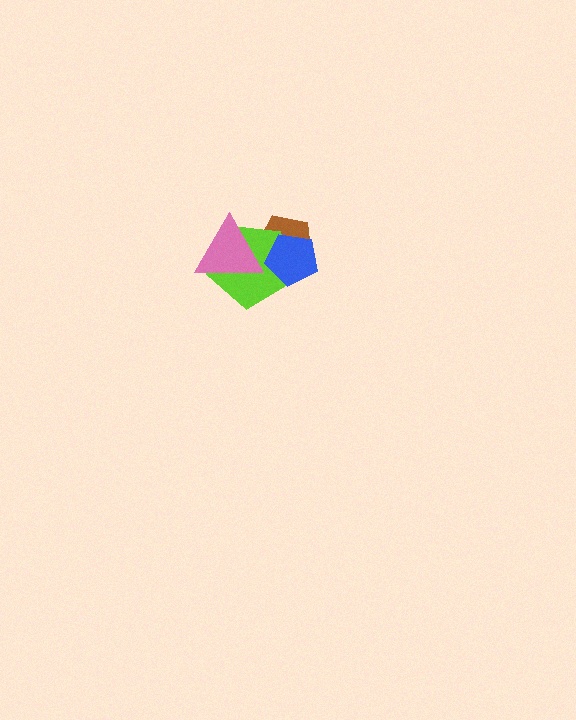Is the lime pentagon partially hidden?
Yes, it is partially covered by another shape.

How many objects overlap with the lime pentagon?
3 objects overlap with the lime pentagon.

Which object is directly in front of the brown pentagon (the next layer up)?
The lime pentagon is directly in front of the brown pentagon.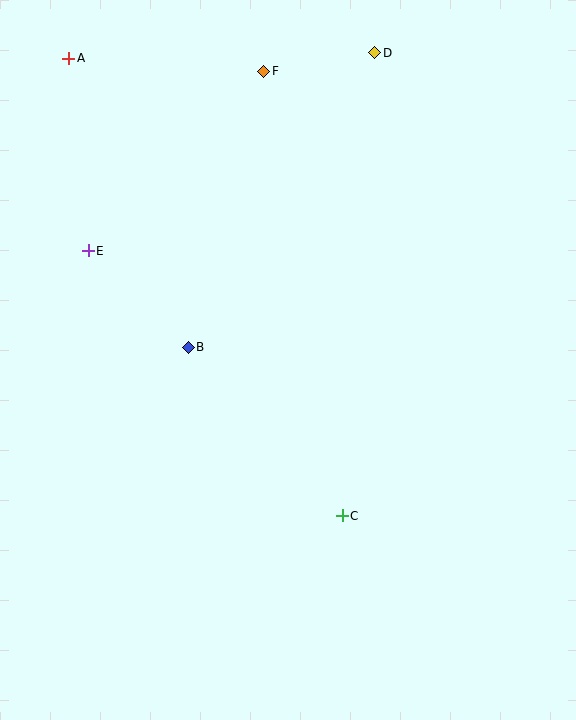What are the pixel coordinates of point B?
Point B is at (188, 347).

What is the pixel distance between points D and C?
The distance between D and C is 464 pixels.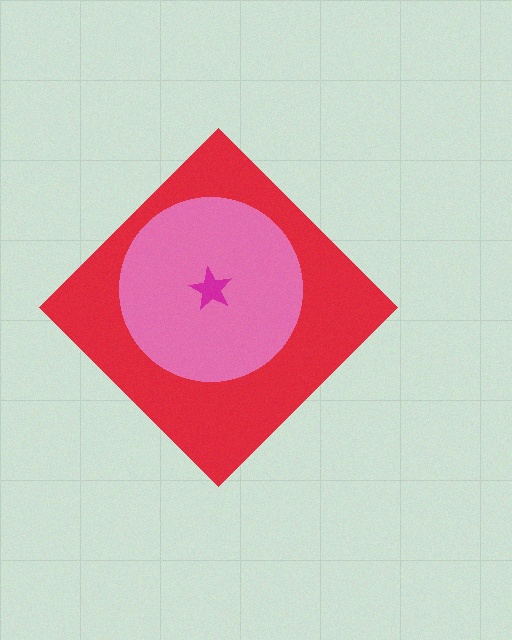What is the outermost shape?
The red diamond.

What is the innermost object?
The magenta star.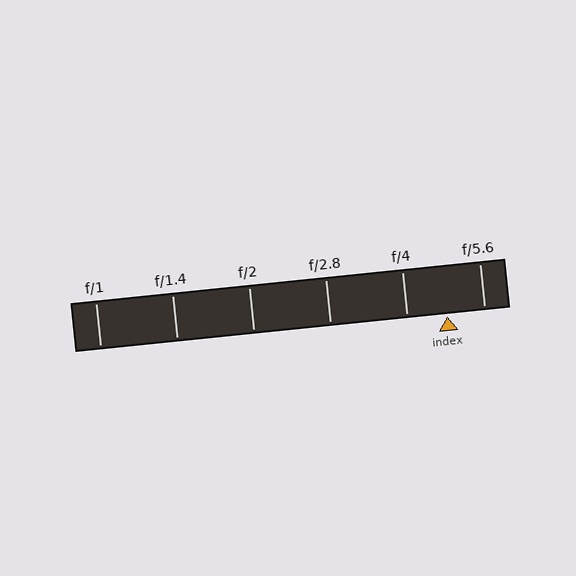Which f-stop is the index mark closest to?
The index mark is closest to f/5.6.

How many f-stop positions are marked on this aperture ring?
There are 6 f-stop positions marked.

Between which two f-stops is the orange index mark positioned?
The index mark is between f/4 and f/5.6.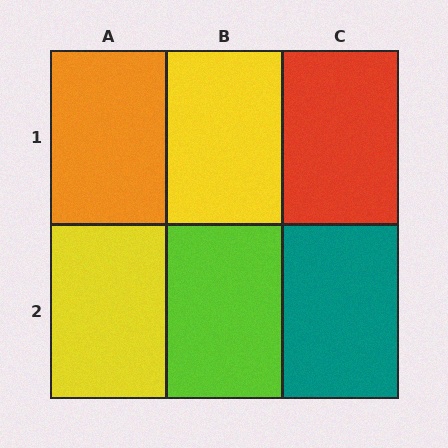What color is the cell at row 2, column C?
Teal.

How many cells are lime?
1 cell is lime.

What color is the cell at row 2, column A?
Yellow.